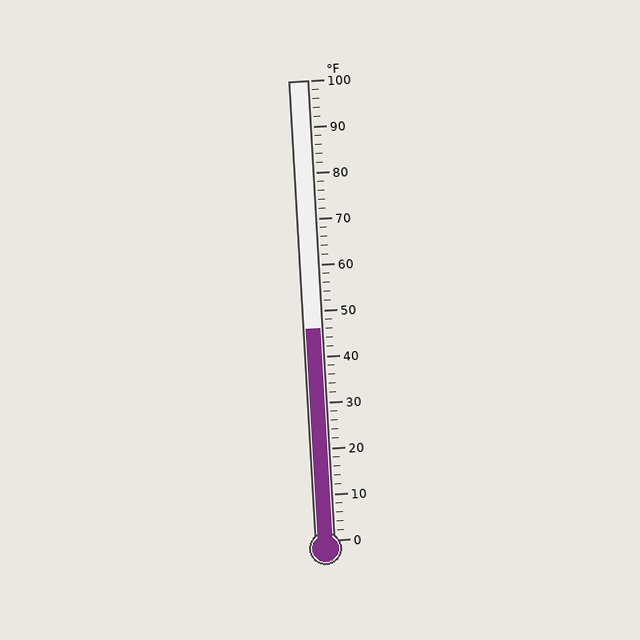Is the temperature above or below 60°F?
The temperature is below 60°F.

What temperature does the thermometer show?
The thermometer shows approximately 46°F.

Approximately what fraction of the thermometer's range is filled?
The thermometer is filled to approximately 45% of its range.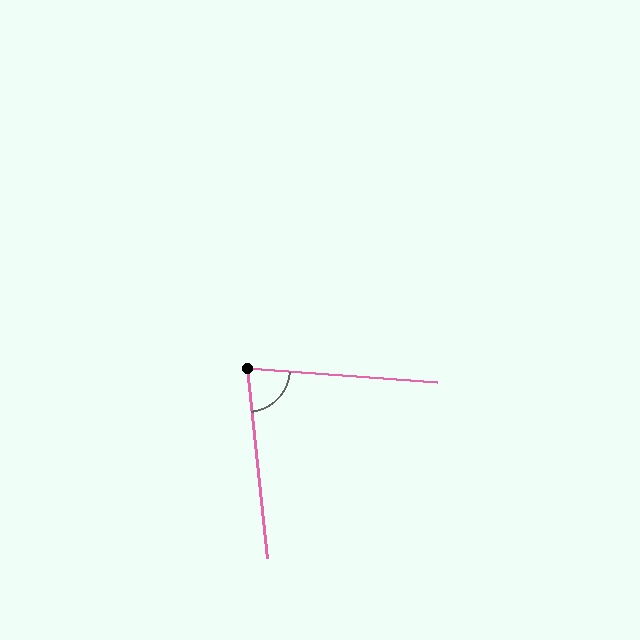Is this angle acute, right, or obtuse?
It is acute.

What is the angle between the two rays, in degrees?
Approximately 80 degrees.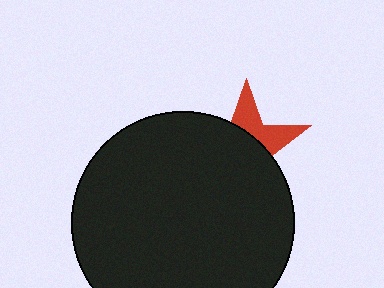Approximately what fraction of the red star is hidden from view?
Roughly 67% of the red star is hidden behind the black circle.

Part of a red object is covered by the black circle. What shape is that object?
It is a star.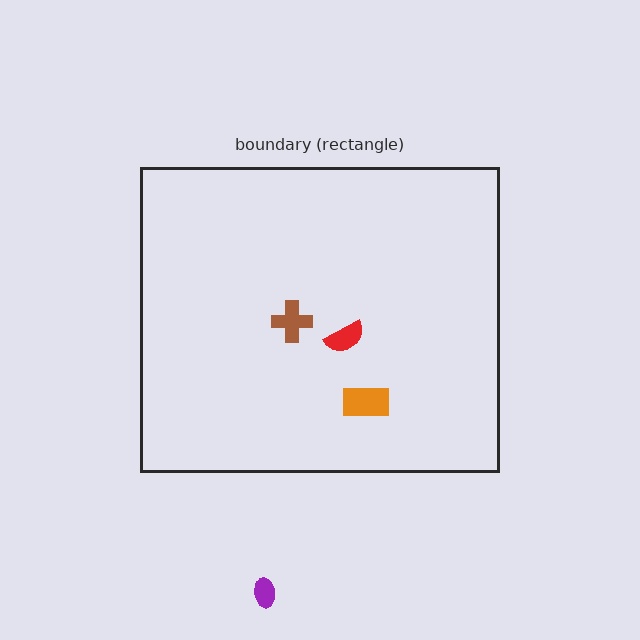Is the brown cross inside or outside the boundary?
Inside.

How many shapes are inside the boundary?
3 inside, 1 outside.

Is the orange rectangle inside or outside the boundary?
Inside.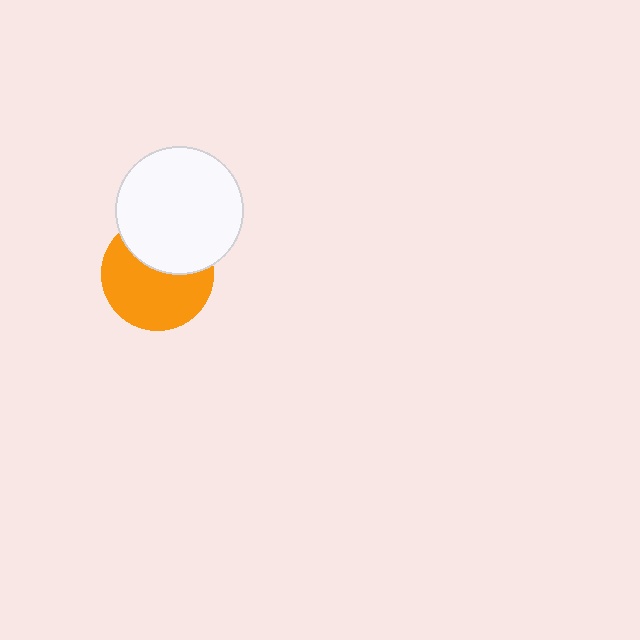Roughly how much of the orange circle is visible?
About half of it is visible (roughly 62%).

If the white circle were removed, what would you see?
You would see the complete orange circle.